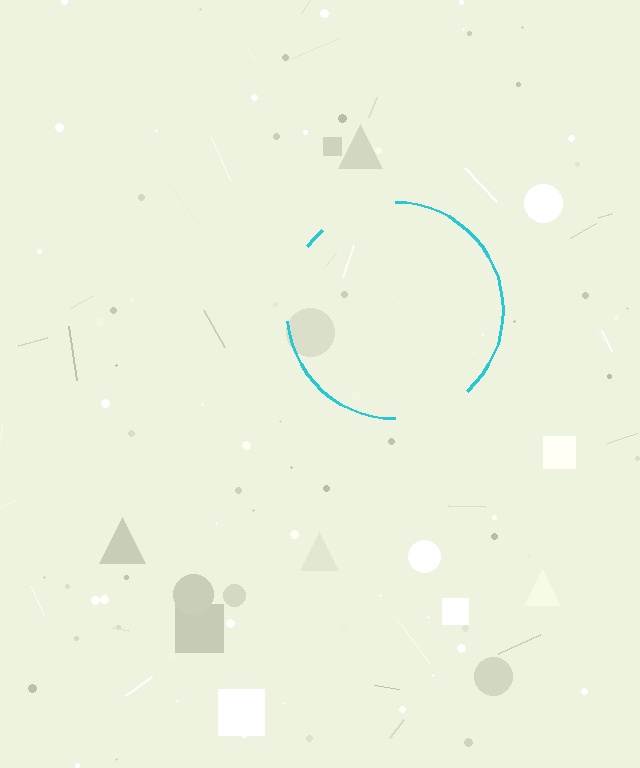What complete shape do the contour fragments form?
The contour fragments form a circle.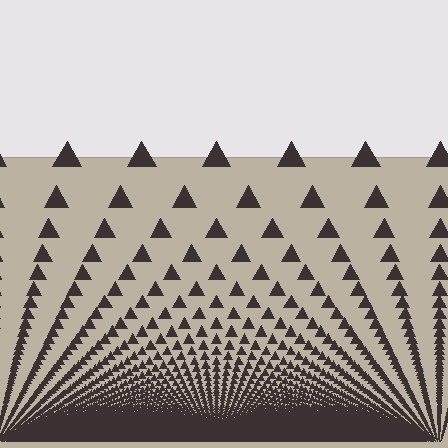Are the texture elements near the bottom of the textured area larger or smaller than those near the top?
Smaller. The gradient is inverted — elements near the bottom are smaller and denser.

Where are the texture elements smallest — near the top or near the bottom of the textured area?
Near the bottom.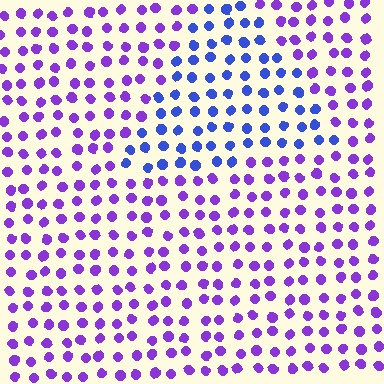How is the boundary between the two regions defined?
The boundary is defined purely by a slight shift in hue (about 42 degrees). Spacing, size, and orientation are identical on both sides.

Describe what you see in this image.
The image is filled with small purple elements in a uniform arrangement. A triangle-shaped region is visible where the elements are tinted to a slightly different hue, forming a subtle color boundary.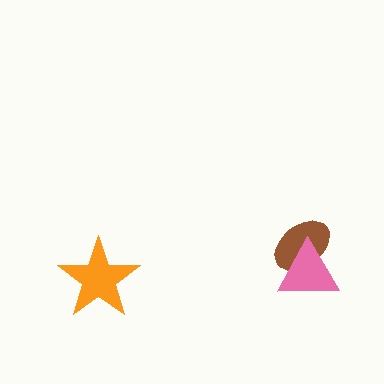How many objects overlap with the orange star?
0 objects overlap with the orange star.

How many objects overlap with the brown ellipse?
1 object overlaps with the brown ellipse.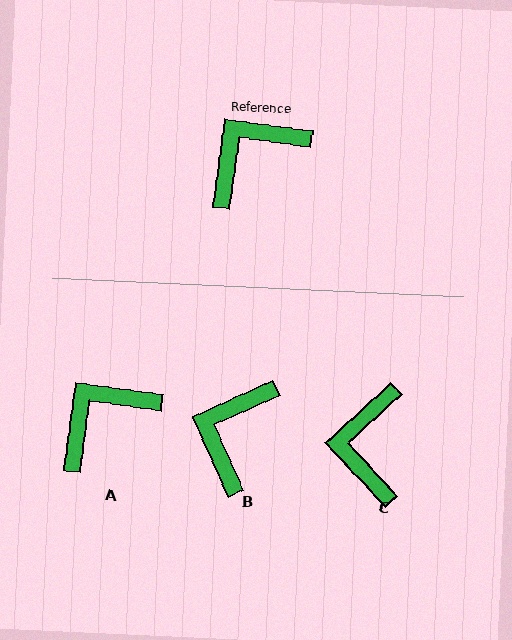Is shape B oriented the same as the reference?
No, it is off by about 32 degrees.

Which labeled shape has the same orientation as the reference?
A.